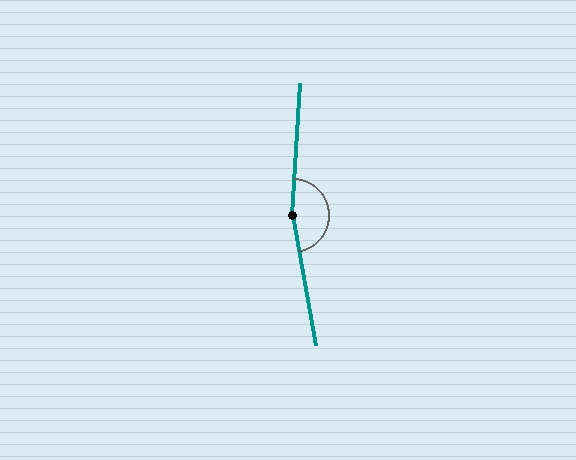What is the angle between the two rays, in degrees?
Approximately 167 degrees.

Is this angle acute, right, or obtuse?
It is obtuse.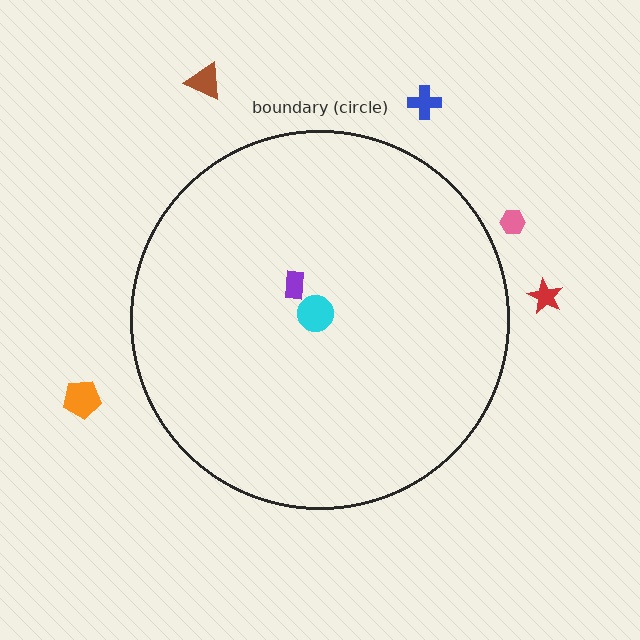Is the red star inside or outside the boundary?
Outside.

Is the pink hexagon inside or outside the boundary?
Outside.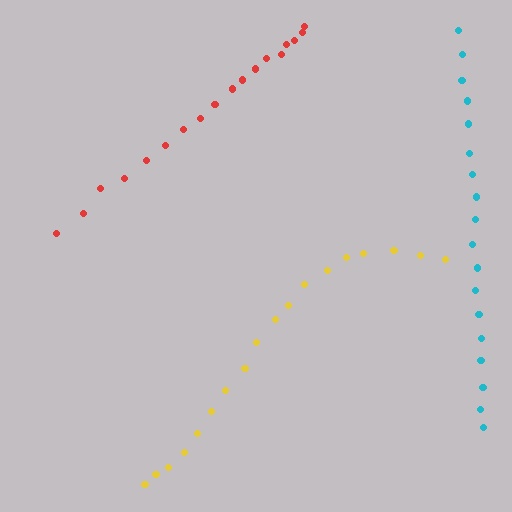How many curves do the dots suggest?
There are 3 distinct paths.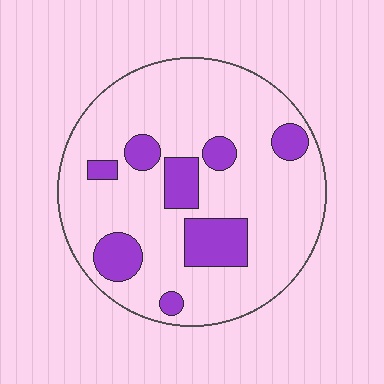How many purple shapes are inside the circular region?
8.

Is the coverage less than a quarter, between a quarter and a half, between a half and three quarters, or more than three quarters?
Less than a quarter.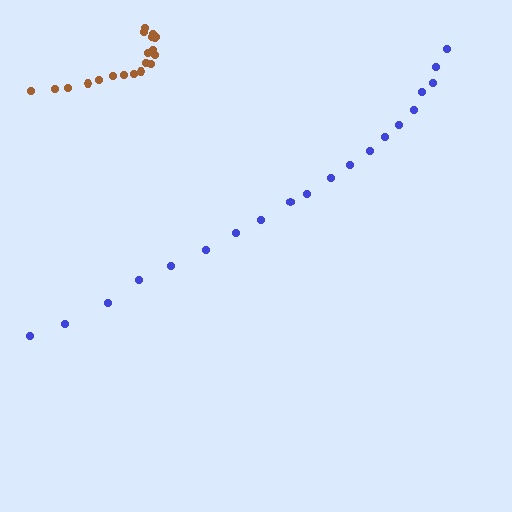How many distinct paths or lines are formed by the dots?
There are 2 distinct paths.